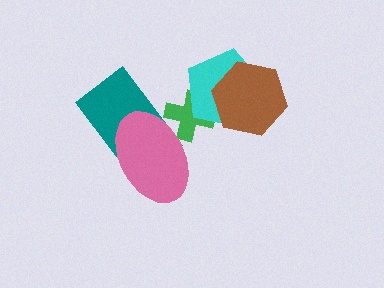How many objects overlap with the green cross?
3 objects overlap with the green cross.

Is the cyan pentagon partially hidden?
Yes, it is partially covered by another shape.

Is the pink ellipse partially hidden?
No, no other shape covers it.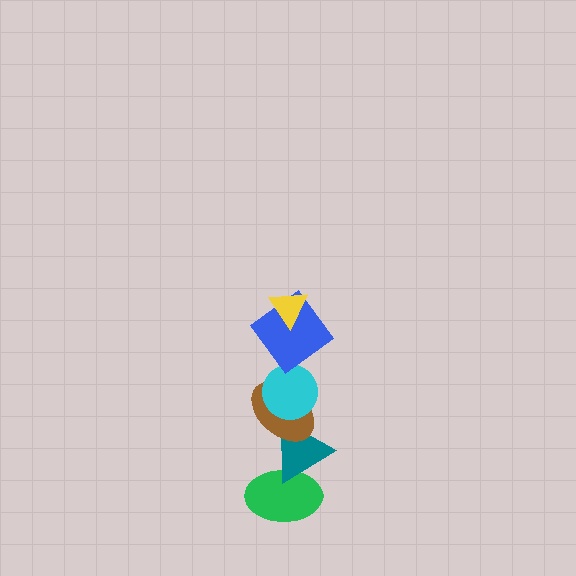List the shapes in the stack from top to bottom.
From top to bottom: the yellow triangle, the blue diamond, the cyan circle, the brown ellipse, the teal triangle, the green ellipse.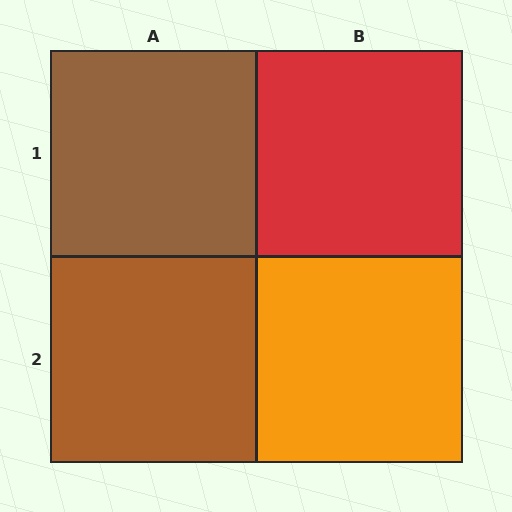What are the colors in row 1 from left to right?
Brown, red.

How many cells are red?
1 cell is red.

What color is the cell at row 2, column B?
Orange.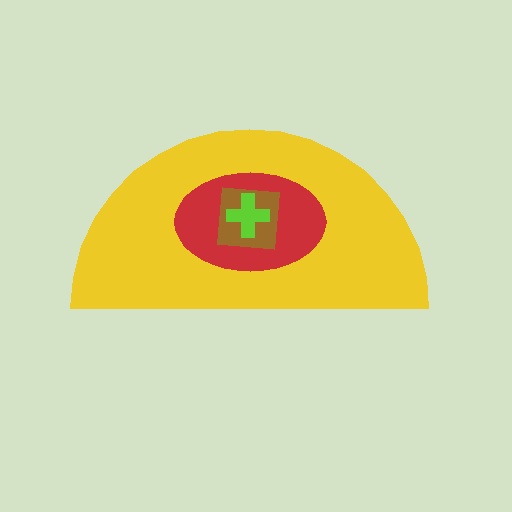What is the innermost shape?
The lime cross.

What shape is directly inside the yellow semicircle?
The red ellipse.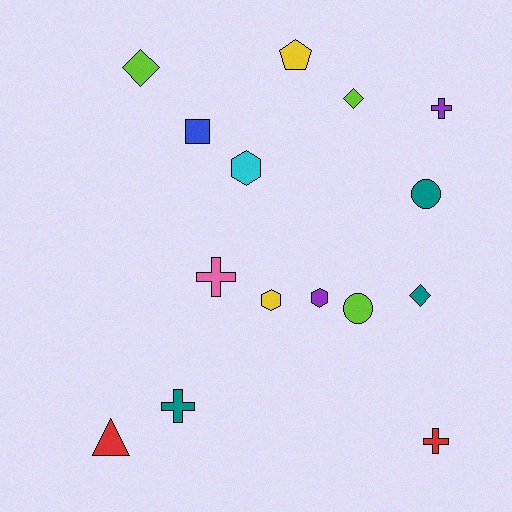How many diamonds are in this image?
There are 3 diamonds.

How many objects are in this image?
There are 15 objects.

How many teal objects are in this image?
There are 3 teal objects.